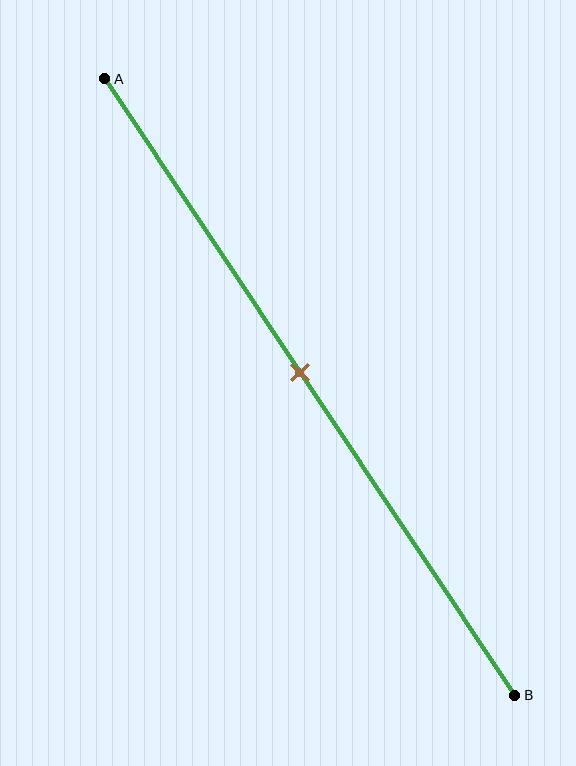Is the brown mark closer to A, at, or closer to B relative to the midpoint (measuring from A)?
The brown mark is approximately at the midpoint of segment AB.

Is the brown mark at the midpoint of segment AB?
Yes, the mark is approximately at the midpoint.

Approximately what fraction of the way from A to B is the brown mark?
The brown mark is approximately 50% of the way from A to B.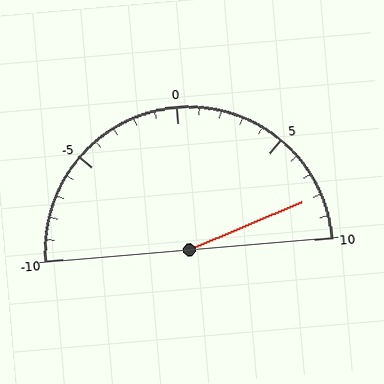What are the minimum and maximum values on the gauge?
The gauge ranges from -10 to 10.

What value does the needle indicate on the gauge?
The needle indicates approximately 8.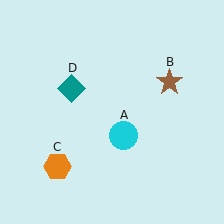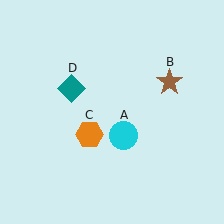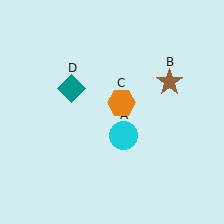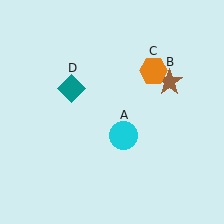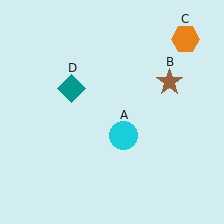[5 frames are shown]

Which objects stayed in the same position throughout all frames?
Cyan circle (object A) and brown star (object B) and teal diamond (object D) remained stationary.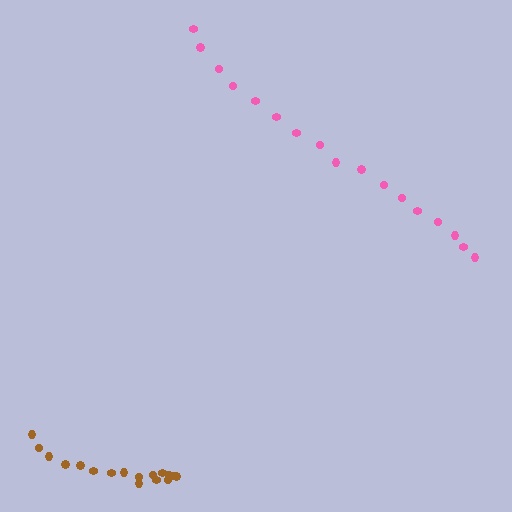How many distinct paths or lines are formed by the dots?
There are 2 distinct paths.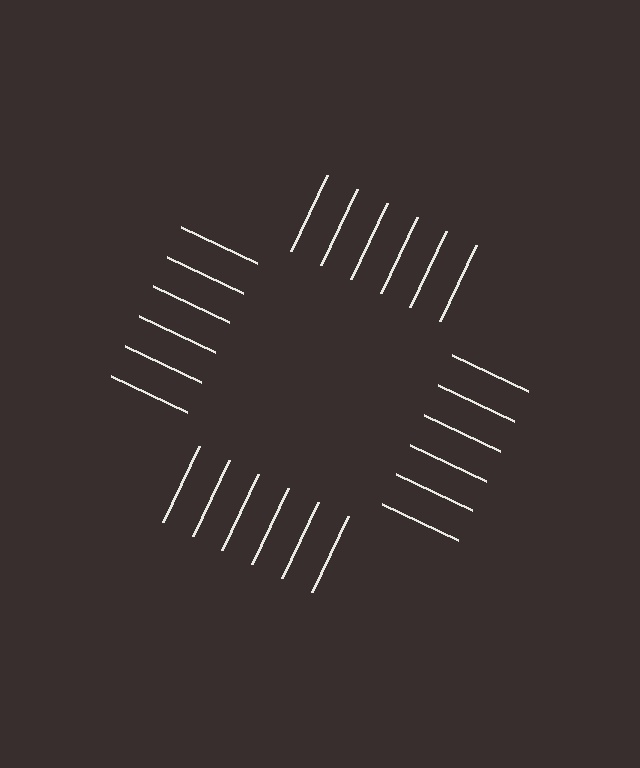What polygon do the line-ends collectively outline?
An illusory square — the line segments terminate on its edges but no continuous stroke is drawn.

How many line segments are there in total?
24 — 6 along each of the 4 edges.